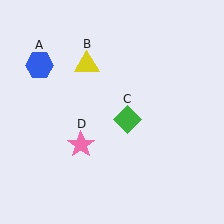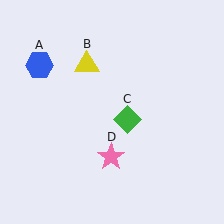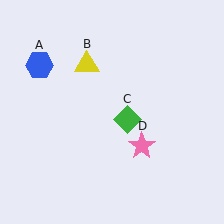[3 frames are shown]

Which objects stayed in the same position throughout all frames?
Blue hexagon (object A) and yellow triangle (object B) and green diamond (object C) remained stationary.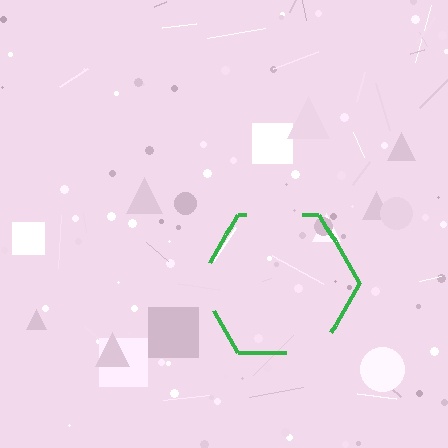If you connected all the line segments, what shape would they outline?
They would outline a hexagon.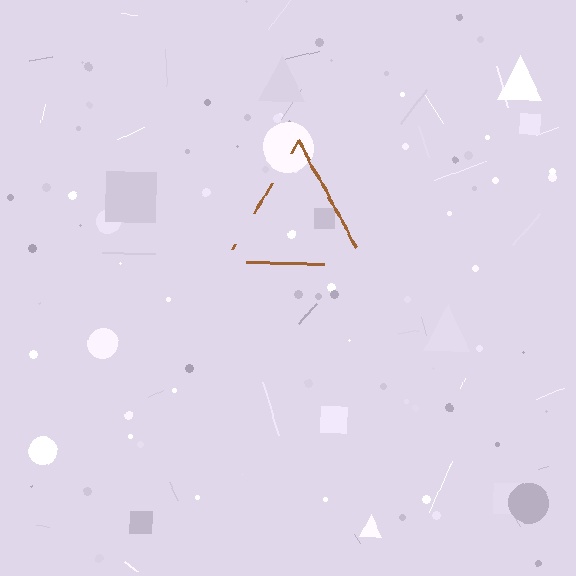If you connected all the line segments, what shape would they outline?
They would outline a triangle.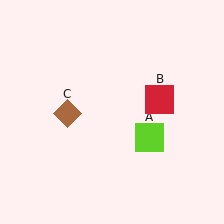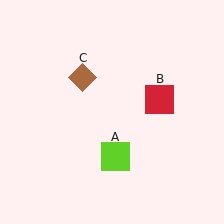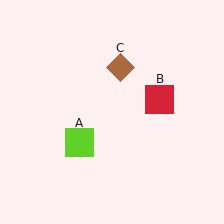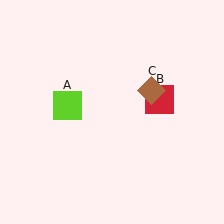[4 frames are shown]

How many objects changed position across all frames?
2 objects changed position: lime square (object A), brown diamond (object C).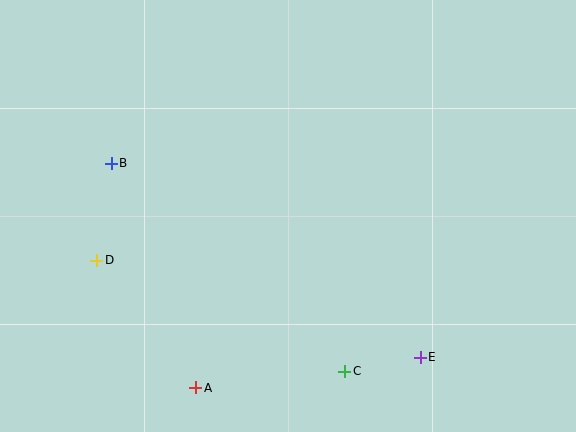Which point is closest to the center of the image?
Point C at (345, 372) is closest to the center.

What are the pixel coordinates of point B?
Point B is at (111, 163).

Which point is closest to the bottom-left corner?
Point D is closest to the bottom-left corner.